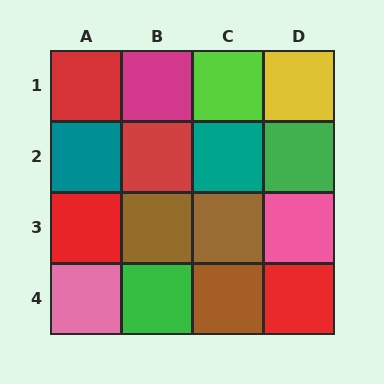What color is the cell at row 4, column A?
Pink.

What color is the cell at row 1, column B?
Magenta.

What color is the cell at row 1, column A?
Red.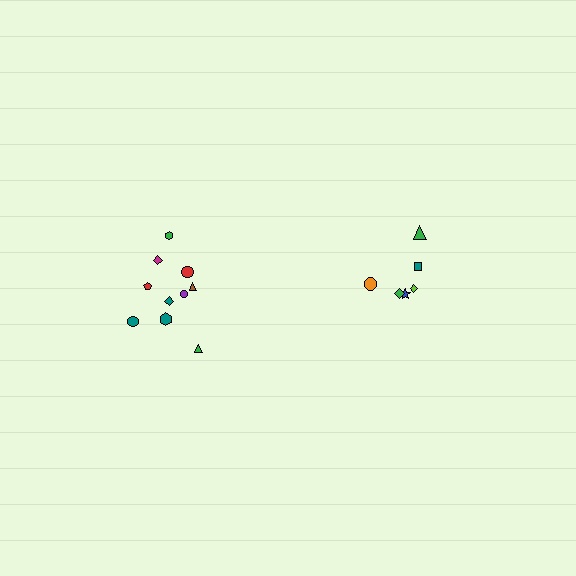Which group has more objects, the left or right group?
The left group.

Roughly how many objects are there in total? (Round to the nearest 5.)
Roughly 15 objects in total.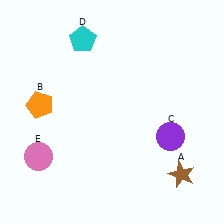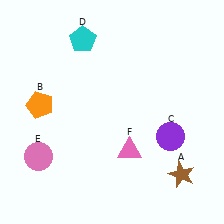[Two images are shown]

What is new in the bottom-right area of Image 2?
A pink triangle (F) was added in the bottom-right area of Image 2.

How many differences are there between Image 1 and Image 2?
There is 1 difference between the two images.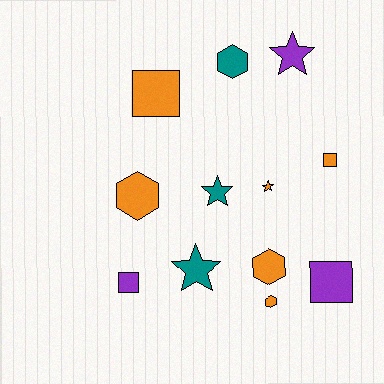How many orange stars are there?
There is 1 orange star.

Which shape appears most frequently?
Square, with 4 objects.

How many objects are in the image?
There are 12 objects.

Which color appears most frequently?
Orange, with 6 objects.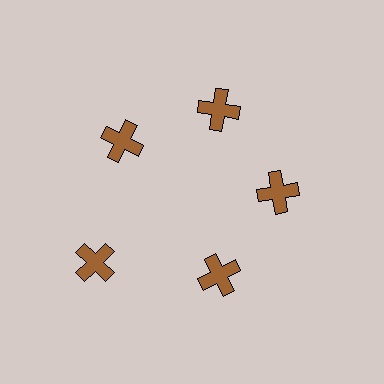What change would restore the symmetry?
The symmetry would be restored by moving it inward, back onto the ring so that all 5 crosses sit at equal angles and equal distance from the center.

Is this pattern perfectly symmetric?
No. The 5 brown crosses are arranged in a ring, but one element near the 8 o'clock position is pushed outward from the center, breaking the 5-fold rotational symmetry.